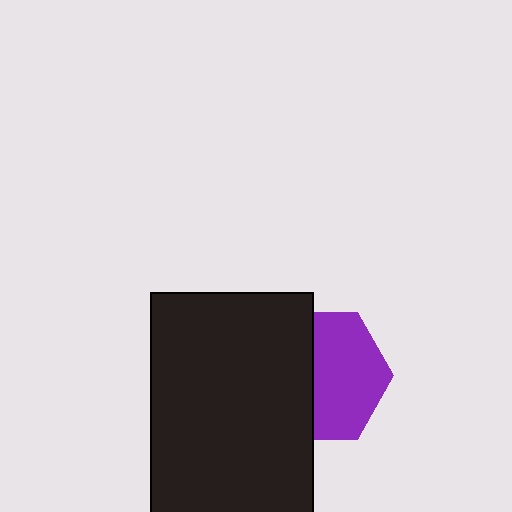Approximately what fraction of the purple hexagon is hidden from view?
Roughly 44% of the purple hexagon is hidden behind the black rectangle.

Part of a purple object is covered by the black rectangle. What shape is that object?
It is a hexagon.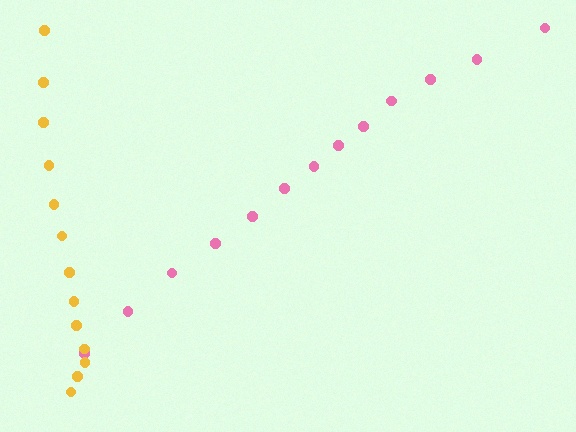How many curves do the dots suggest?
There are 2 distinct paths.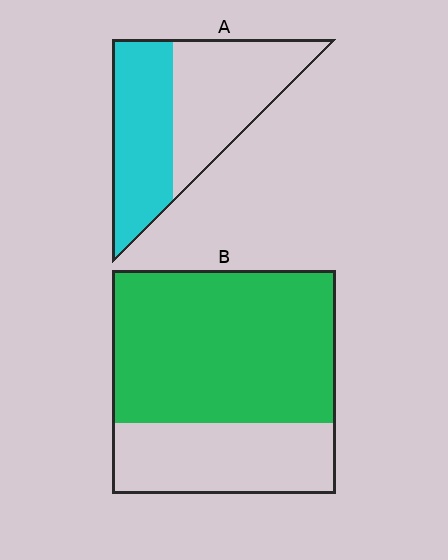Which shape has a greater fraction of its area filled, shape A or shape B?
Shape B.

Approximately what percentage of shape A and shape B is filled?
A is approximately 45% and B is approximately 70%.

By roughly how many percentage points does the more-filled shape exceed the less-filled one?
By roughly 20 percentage points (B over A).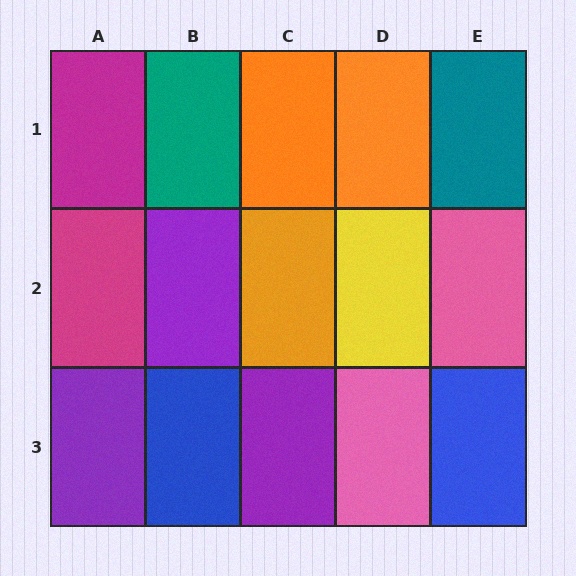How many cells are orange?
3 cells are orange.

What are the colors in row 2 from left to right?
Magenta, purple, orange, yellow, pink.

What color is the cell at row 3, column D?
Pink.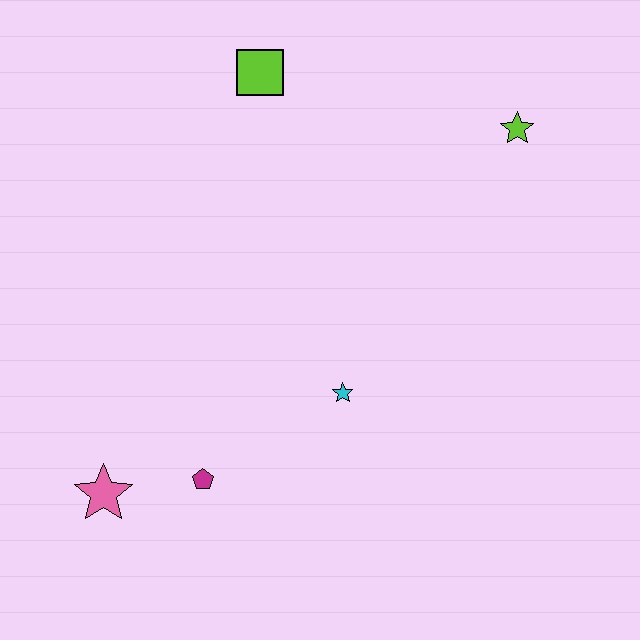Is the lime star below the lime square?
Yes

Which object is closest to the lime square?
The lime star is closest to the lime square.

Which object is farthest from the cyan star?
The lime square is farthest from the cyan star.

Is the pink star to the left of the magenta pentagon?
Yes